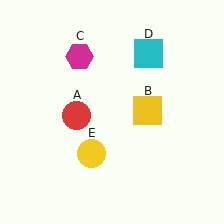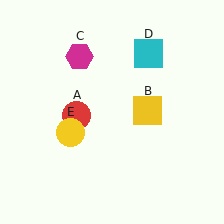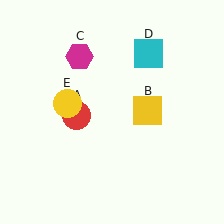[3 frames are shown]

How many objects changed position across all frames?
1 object changed position: yellow circle (object E).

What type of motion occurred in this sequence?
The yellow circle (object E) rotated clockwise around the center of the scene.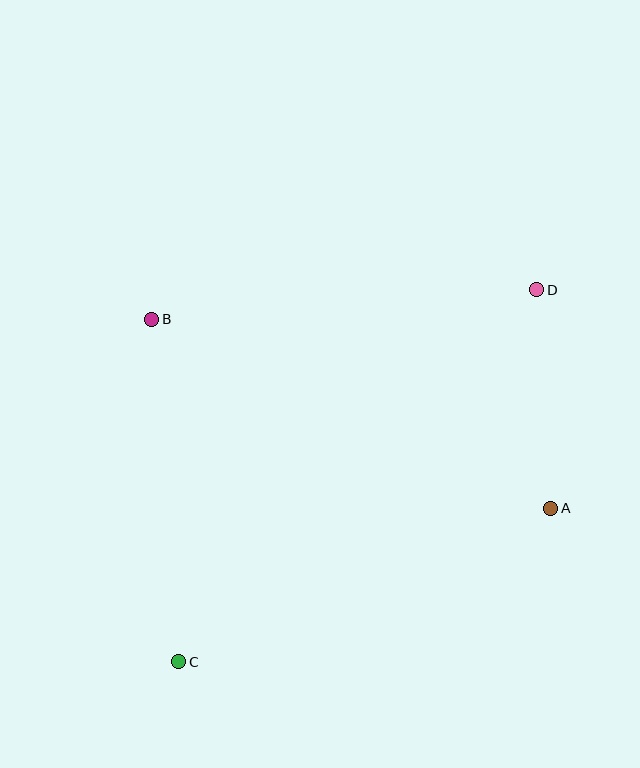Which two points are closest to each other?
Points A and D are closest to each other.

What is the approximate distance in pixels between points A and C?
The distance between A and C is approximately 402 pixels.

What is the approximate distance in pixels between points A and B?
The distance between A and B is approximately 442 pixels.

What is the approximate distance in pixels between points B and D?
The distance between B and D is approximately 386 pixels.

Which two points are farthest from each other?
Points C and D are farthest from each other.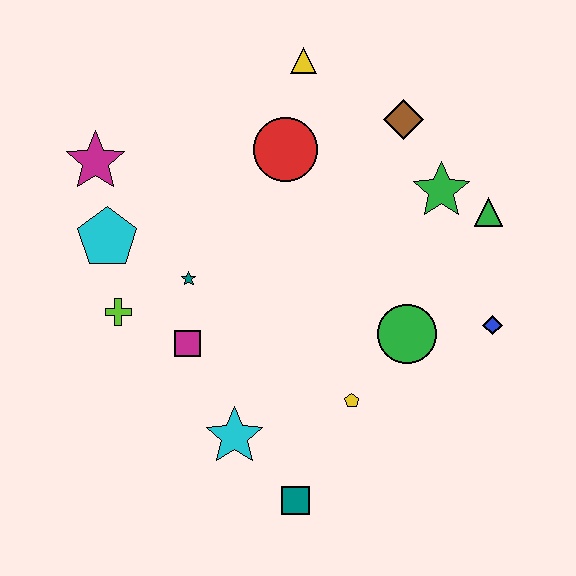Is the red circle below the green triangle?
No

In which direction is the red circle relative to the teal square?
The red circle is above the teal square.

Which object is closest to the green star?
The green triangle is closest to the green star.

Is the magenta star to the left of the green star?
Yes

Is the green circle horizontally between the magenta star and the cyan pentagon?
No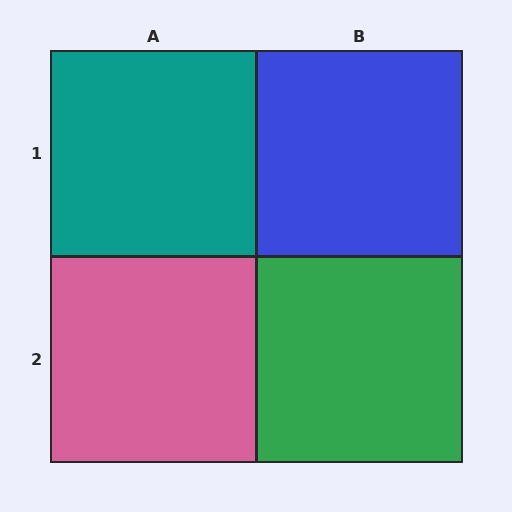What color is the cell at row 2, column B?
Green.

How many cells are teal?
1 cell is teal.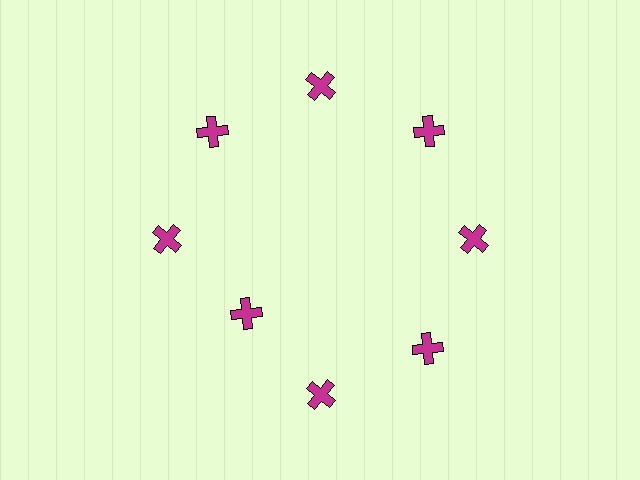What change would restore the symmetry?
The symmetry would be restored by moving it outward, back onto the ring so that all 8 crosses sit at equal angles and equal distance from the center.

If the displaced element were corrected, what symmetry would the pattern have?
It would have 8-fold rotational symmetry — the pattern would map onto itself every 45 degrees.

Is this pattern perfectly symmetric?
No. The 8 magenta crosses are arranged in a ring, but one element near the 8 o'clock position is pulled inward toward the center, breaking the 8-fold rotational symmetry.